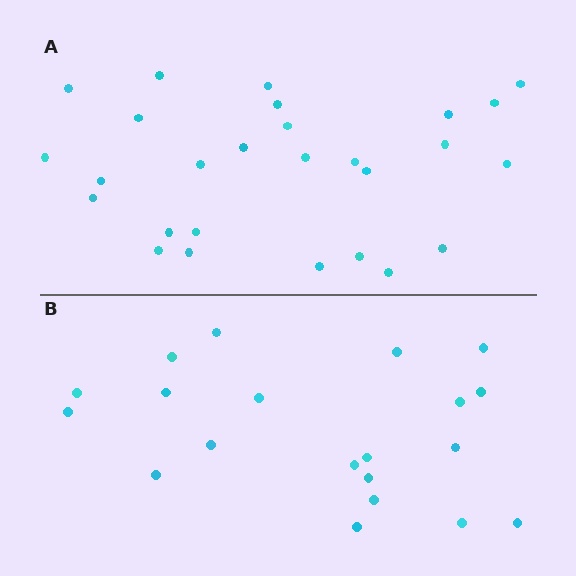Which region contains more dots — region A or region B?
Region A (the top region) has more dots.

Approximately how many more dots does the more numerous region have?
Region A has roughly 8 or so more dots than region B.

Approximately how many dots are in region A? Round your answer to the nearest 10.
About 30 dots. (The exact count is 27, which rounds to 30.)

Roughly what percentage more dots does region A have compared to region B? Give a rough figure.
About 35% more.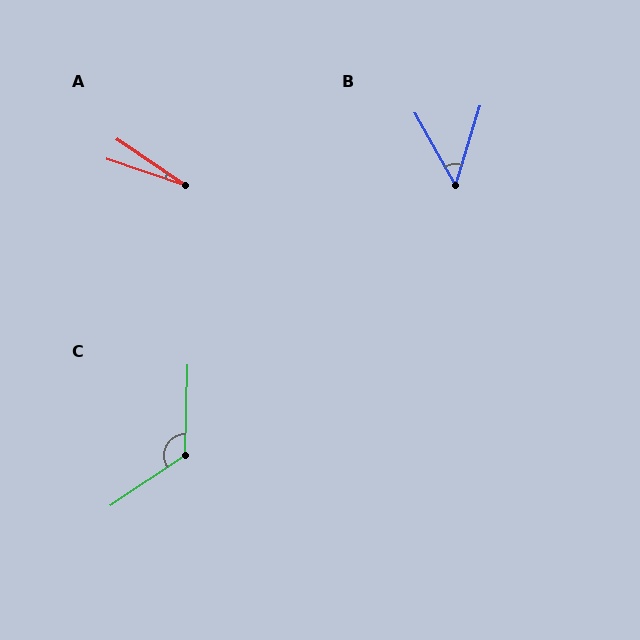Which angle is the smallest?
A, at approximately 16 degrees.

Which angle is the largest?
C, at approximately 125 degrees.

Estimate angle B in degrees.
Approximately 47 degrees.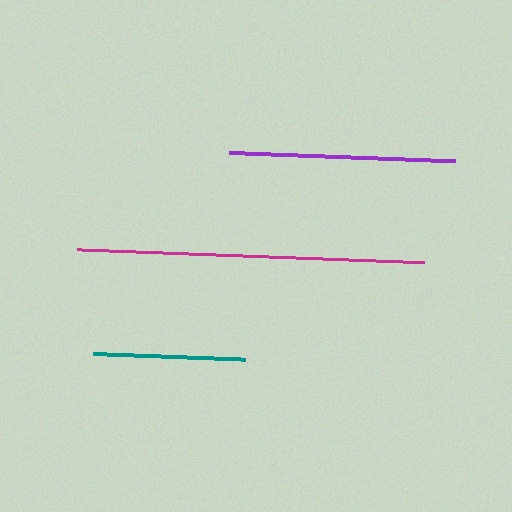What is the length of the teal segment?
The teal segment is approximately 152 pixels long.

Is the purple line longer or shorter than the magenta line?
The magenta line is longer than the purple line.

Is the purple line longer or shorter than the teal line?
The purple line is longer than the teal line.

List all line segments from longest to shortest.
From longest to shortest: magenta, purple, teal.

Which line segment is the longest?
The magenta line is the longest at approximately 347 pixels.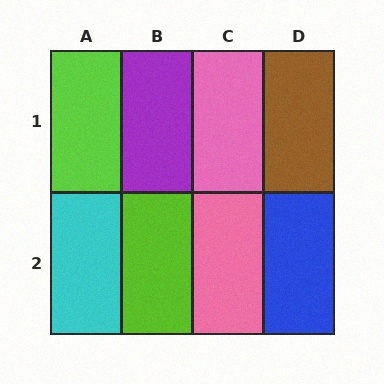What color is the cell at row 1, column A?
Lime.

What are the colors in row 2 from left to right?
Cyan, lime, pink, blue.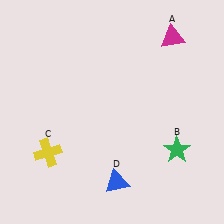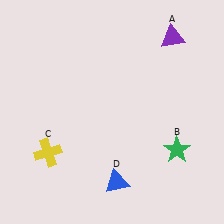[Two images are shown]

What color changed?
The triangle (A) changed from magenta in Image 1 to purple in Image 2.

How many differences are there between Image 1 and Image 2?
There is 1 difference between the two images.